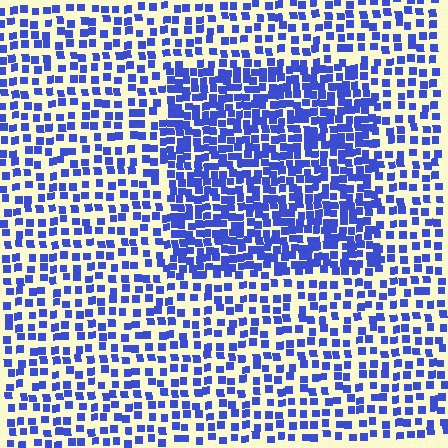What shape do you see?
I see a rectangle.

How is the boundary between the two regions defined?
The boundary is defined by a change in element density (approximately 1.9x ratio). All elements are the same color, size, and shape.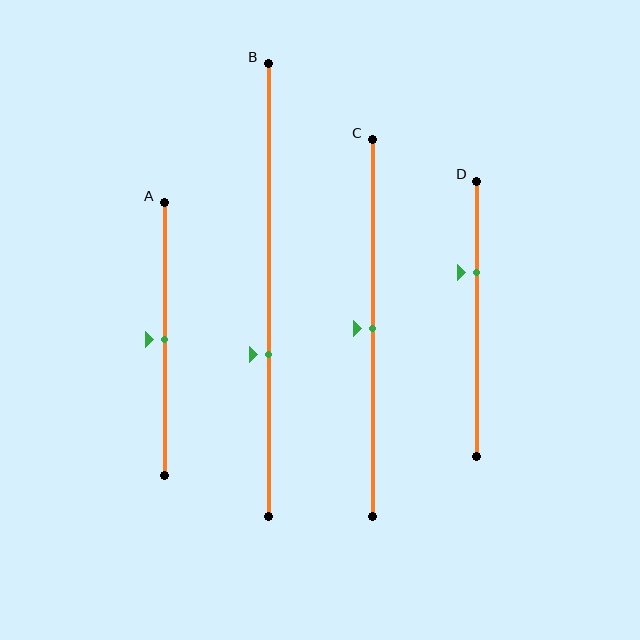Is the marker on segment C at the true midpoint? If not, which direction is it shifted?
Yes, the marker on segment C is at the true midpoint.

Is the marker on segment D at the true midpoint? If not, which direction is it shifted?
No, the marker on segment D is shifted upward by about 17% of the segment length.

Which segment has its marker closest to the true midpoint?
Segment A has its marker closest to the true midpoint.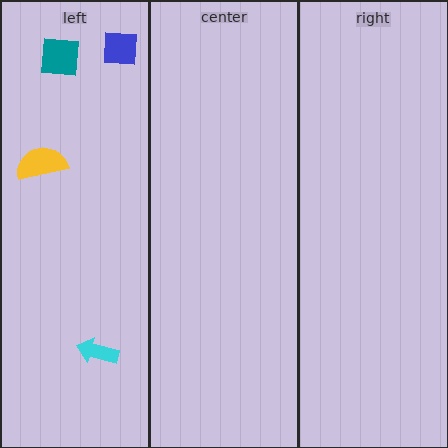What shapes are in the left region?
The teal square, the cyan arrow, the yellow semicircle, the blue square.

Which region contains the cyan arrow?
The left region.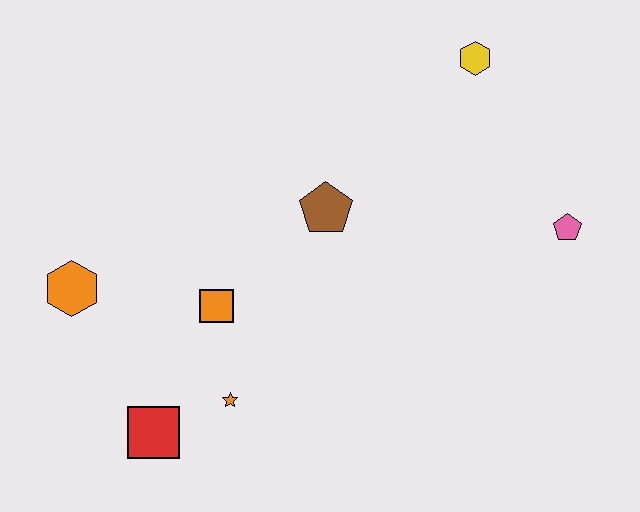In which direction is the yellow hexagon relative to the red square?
The yellow hexagon is above the red square.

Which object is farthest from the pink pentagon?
The orange hexagon is farthest from the pink pentagon.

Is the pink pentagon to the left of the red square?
No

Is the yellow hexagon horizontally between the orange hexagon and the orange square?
No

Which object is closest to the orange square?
The orange star is closest to the orange square.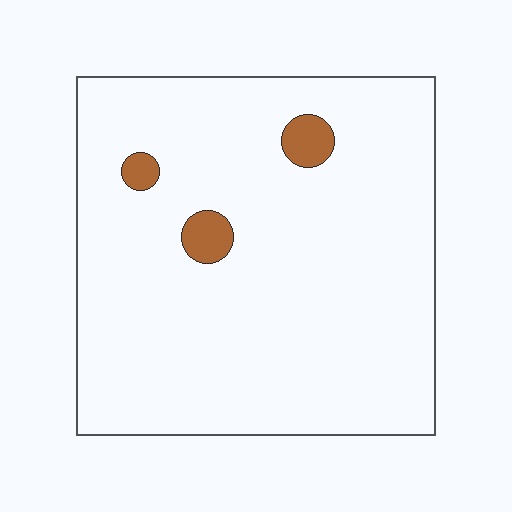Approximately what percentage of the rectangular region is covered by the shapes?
Approximately 5%.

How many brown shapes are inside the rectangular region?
3.